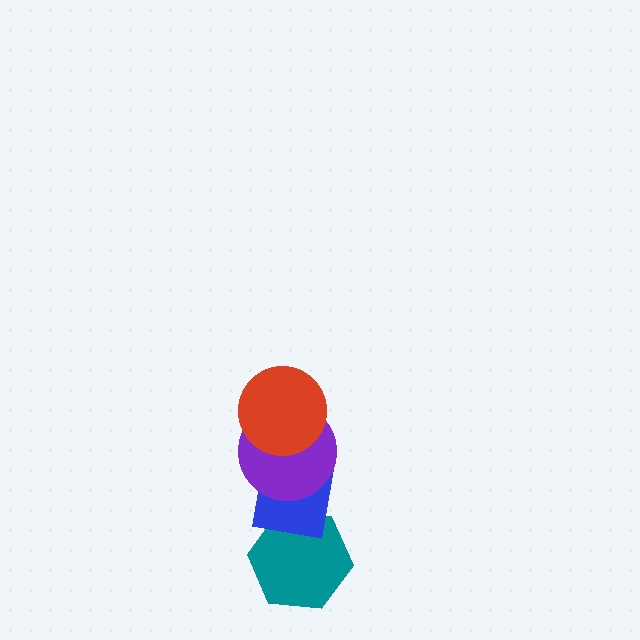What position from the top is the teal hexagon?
The teal hexagon is 4th from the top.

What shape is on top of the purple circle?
The red circle is on top of the purple circle.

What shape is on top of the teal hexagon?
The blue square is on top of the teal hexagon.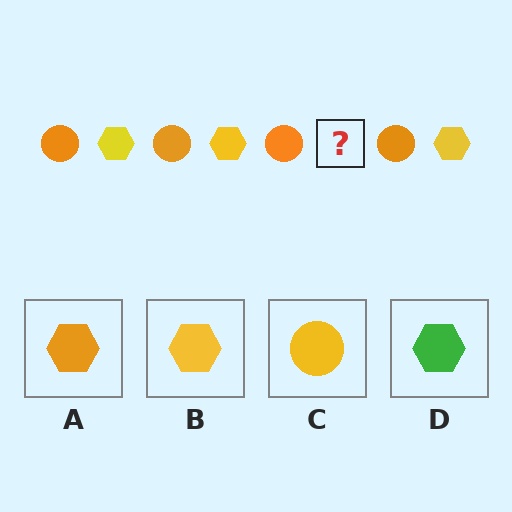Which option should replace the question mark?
Option B.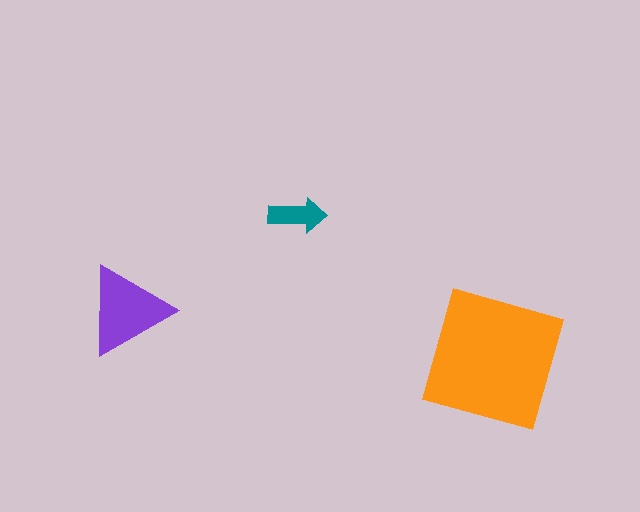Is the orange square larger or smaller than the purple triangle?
Larger.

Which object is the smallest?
The teal arrow.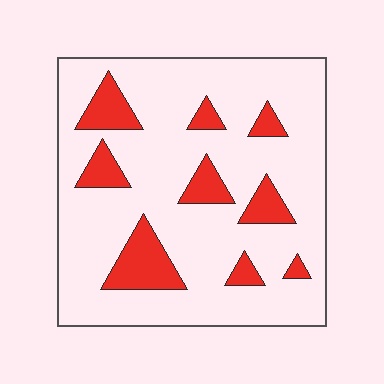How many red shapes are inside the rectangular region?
9.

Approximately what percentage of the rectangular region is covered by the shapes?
Approximately 20%.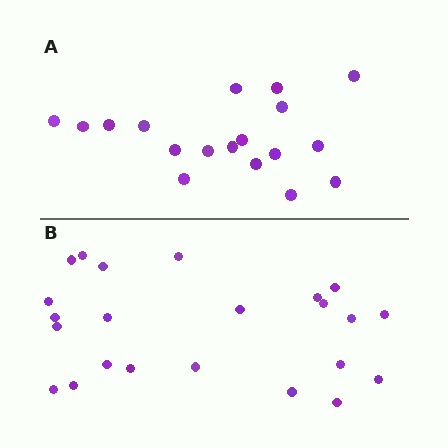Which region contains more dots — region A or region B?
Region B (the bottom region) has more dots.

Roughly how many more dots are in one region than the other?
Region B has about 5 more dots than region A.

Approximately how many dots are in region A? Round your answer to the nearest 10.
About 20 dots. (The exact count is 18, which rounds to 20.)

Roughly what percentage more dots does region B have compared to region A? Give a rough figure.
About 30% more.